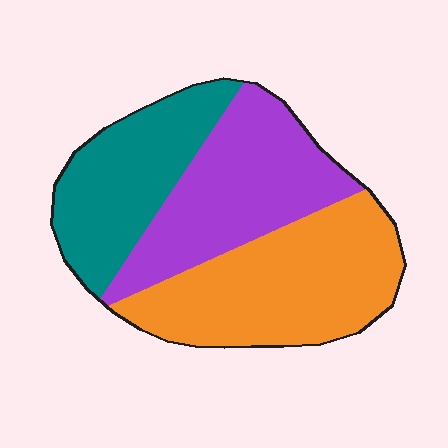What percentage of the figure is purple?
Purple takes up between a sixth and a third of the figure.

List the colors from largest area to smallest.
From largest to smallest: orange, purple, teal.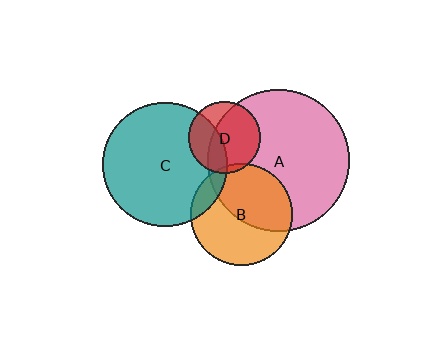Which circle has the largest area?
Circle A (pink).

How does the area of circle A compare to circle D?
Approximately 3.9 times.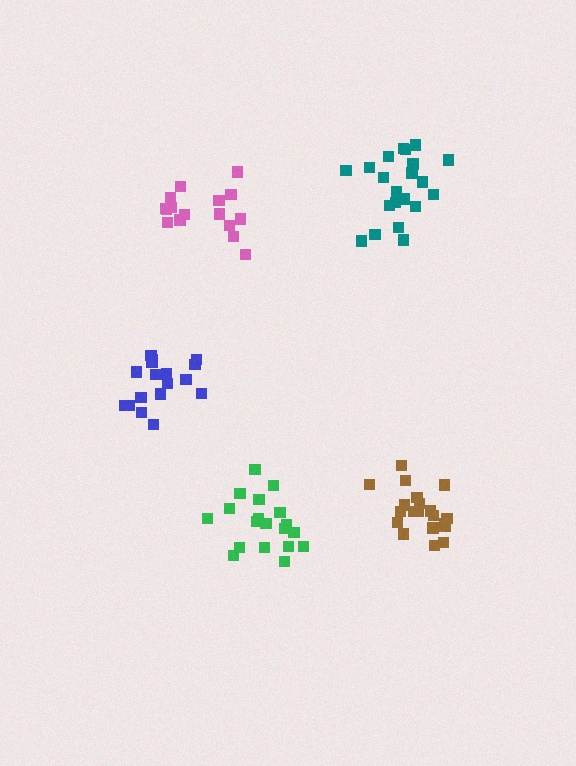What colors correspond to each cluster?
The clusters are colored: pink, teal, blue, brown, green.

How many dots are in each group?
Group 1: 16 dots, Group 2: 21 dots, Group 3: 17 dots, Group 4: 21 dots, Group 5: 19 dots (94 total).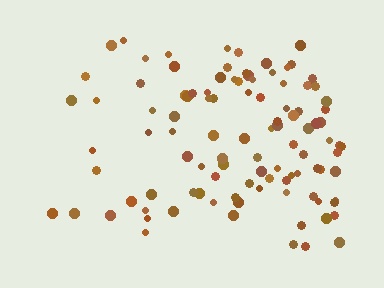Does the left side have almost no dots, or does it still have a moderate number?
Still a moderate number, just noticeably fewer than the right.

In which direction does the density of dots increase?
From left to right, with the right side densest.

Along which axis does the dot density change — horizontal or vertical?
Horizontal.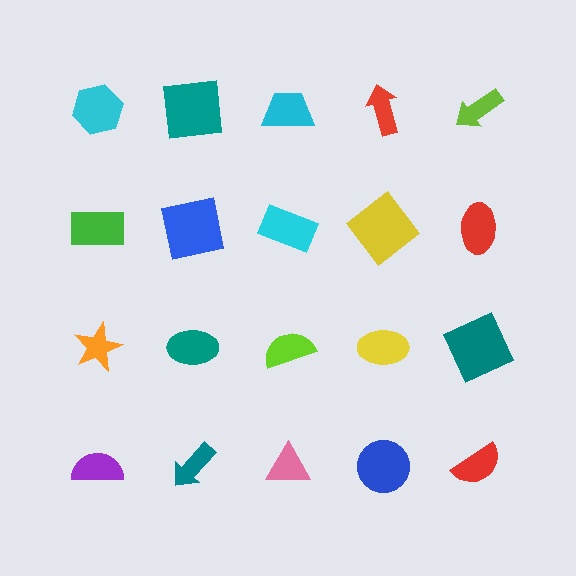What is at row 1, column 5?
A lime arrow.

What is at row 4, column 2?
A teal arrow.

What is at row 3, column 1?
An orange star.